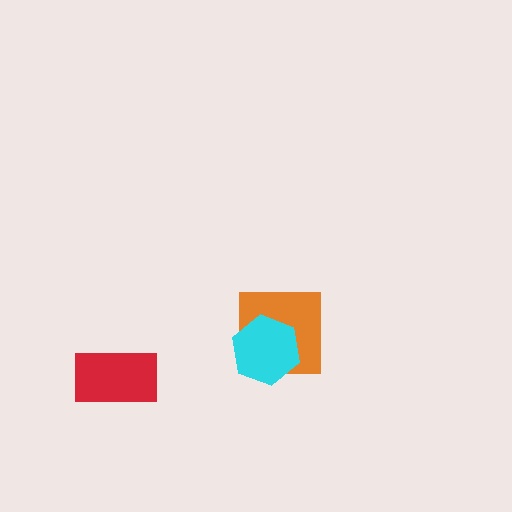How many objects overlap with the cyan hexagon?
1 object overlaps with the cyan hexagon.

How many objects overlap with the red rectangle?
0 objects overlap with the red rectangle.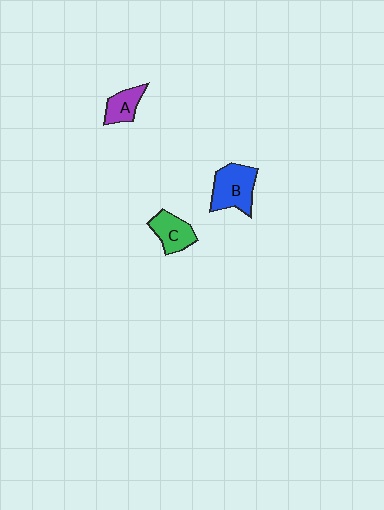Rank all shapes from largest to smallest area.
From largest to smallest: B (blue), C (green), A (purple).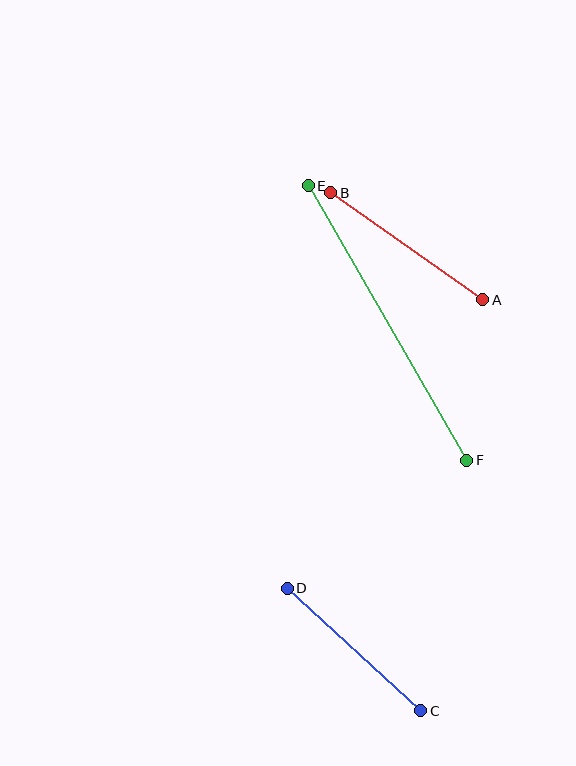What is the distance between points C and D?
The distance is approximately 181 pixels.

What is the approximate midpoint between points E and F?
The midpoint is at approximately (388, 323) pixels.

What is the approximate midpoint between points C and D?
The midpoint is at approximately (354, 650) pixels.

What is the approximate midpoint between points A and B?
The midpoint is at approximately (407, 246) pixels.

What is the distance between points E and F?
The distance is approximately 317 pixels.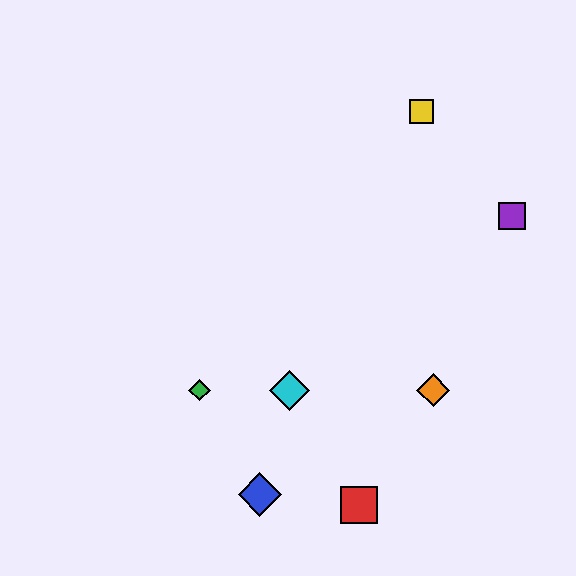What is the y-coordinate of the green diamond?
The green diamond is at y≈390.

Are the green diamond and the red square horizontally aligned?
No, the green diamond is at y≈390 and the red square is at y≈505.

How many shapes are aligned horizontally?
3 shapes (the green diamond, the orange diamond, the cyan diamond) are aligned horizontally.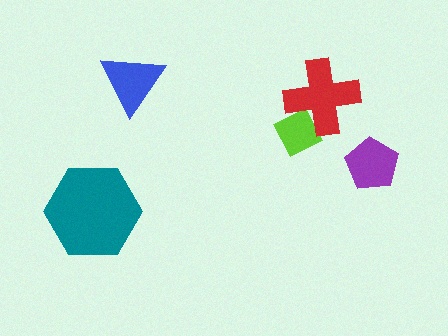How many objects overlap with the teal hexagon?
0 objects overlap with the teal hexagon.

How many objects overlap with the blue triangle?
0 objects overlap with the blue triangle.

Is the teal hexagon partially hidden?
No, no other shape covers it.